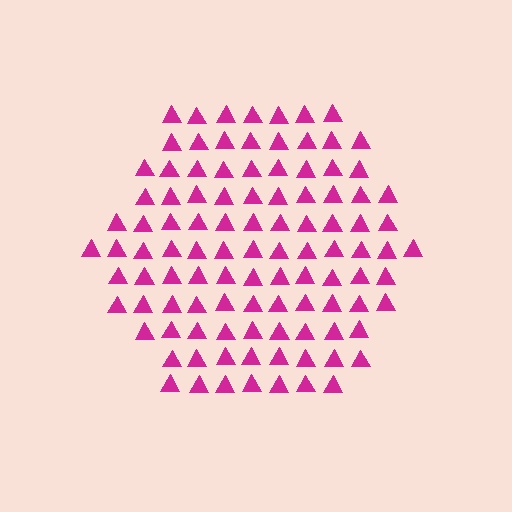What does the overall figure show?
The overall figure shows a hexagon.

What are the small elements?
The small elements are triangles.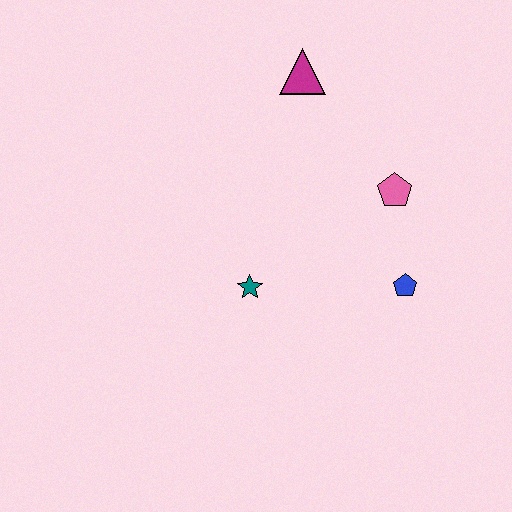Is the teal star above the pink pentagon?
No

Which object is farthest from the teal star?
The magenta triangle is farthest from the teal star.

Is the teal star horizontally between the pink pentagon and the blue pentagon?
No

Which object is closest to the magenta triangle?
The pink pentagon is closest to the magenta triangle.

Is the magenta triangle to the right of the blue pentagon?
No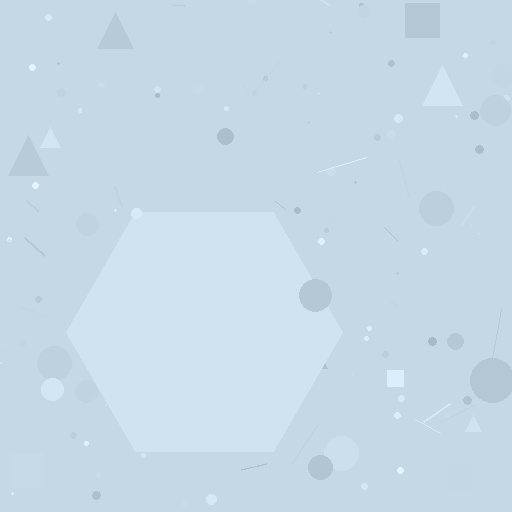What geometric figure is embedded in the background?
A hexagon is embedded in the background.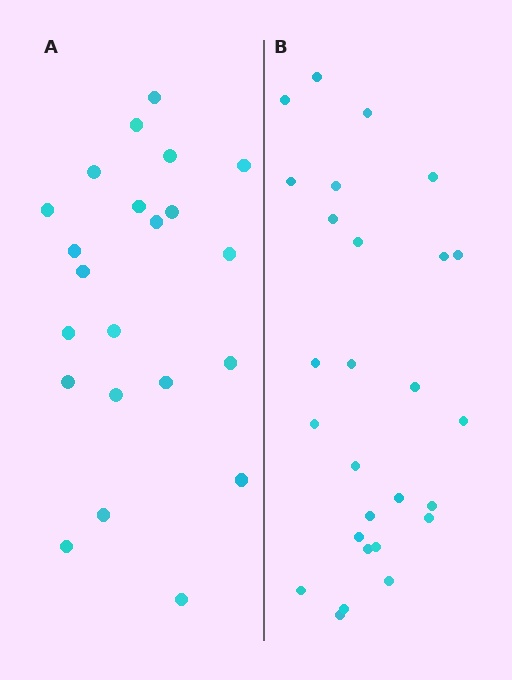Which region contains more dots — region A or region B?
Region B (the right region) has more dots.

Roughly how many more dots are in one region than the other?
Region B has about 5 more dots than region A.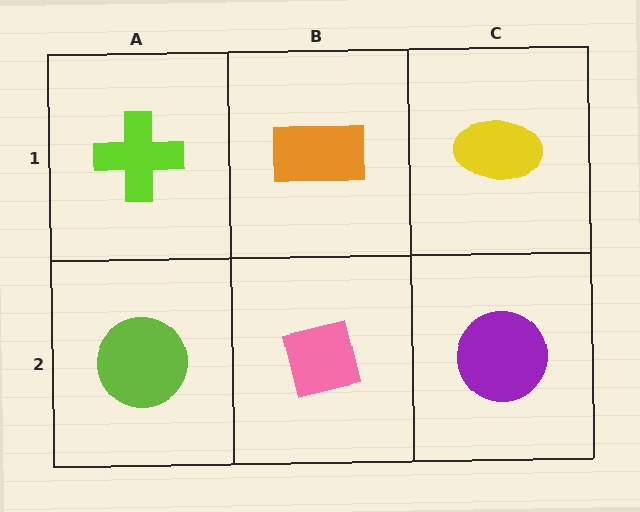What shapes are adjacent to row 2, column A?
A lime cross (row 1, column A), a pink square (row 2, column B).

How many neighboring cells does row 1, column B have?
3.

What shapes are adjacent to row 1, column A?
A lime circle (row 2, column A), an orange rectangle (row 1, column B).